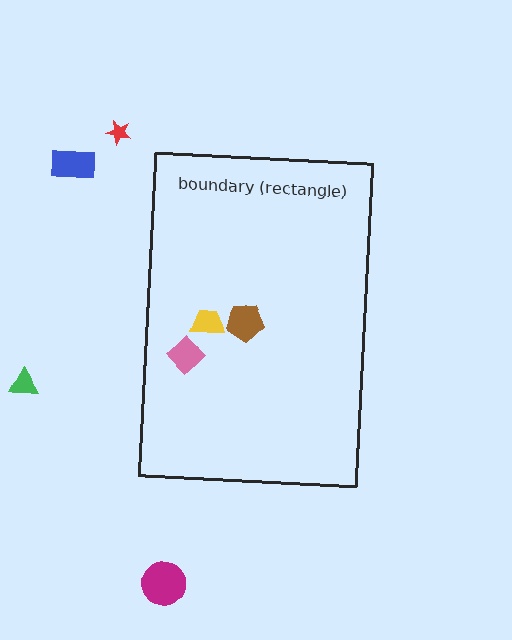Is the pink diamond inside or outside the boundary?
Inside.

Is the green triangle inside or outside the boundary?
Outside.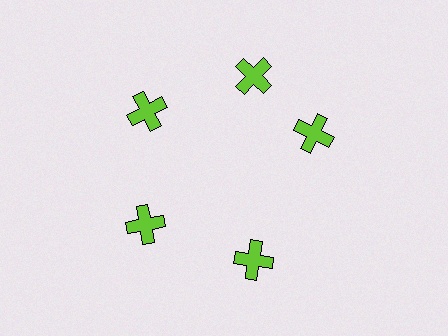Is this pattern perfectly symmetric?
No. The 5 lime crosses are arranged in a ring, but one element near the 3 o'clock position is rotated out of alignment along the ring, breaking the 5-fold rotational symmetry.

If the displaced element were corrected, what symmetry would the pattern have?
It would have 5-fold rotational symmetry — the pattern would map onto itself every 72 degrees.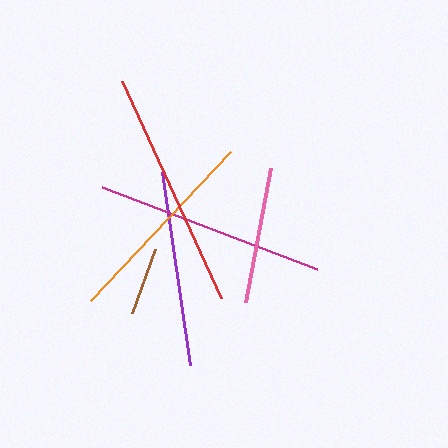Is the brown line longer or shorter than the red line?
The red line is longer than the brown line.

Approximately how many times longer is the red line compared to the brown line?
The red line is approximately 3.5 times the length of the brown line.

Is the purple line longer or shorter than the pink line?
The purple line is longer than the pink line.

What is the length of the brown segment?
The brown segment is approximately 67 pixels long.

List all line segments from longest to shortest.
From longest to shortest: red, magenta, orange, purple, pink, brown.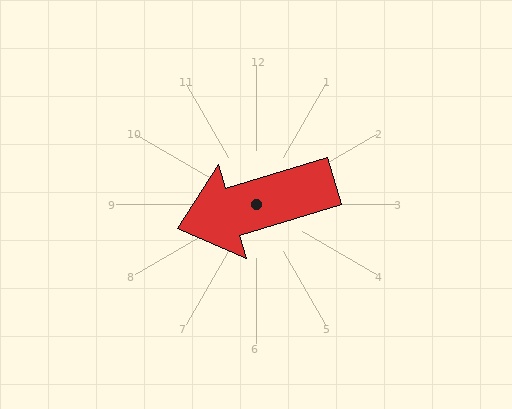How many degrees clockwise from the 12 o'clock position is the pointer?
Approximately 253 degrees.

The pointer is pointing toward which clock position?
Roughly 8 o'clock.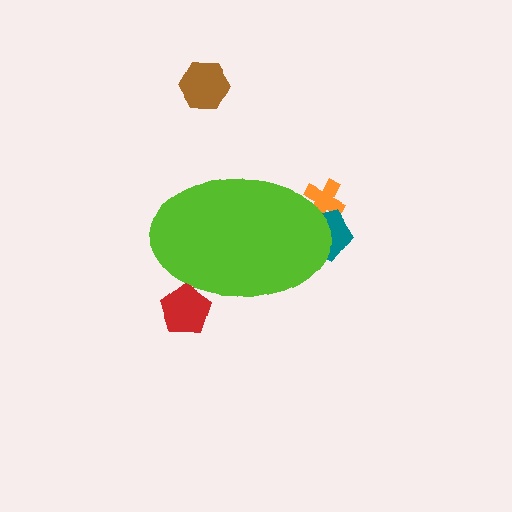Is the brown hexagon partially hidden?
No, the brown hexagon is fully visible.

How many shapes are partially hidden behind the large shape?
3 shapes are partially hidden.